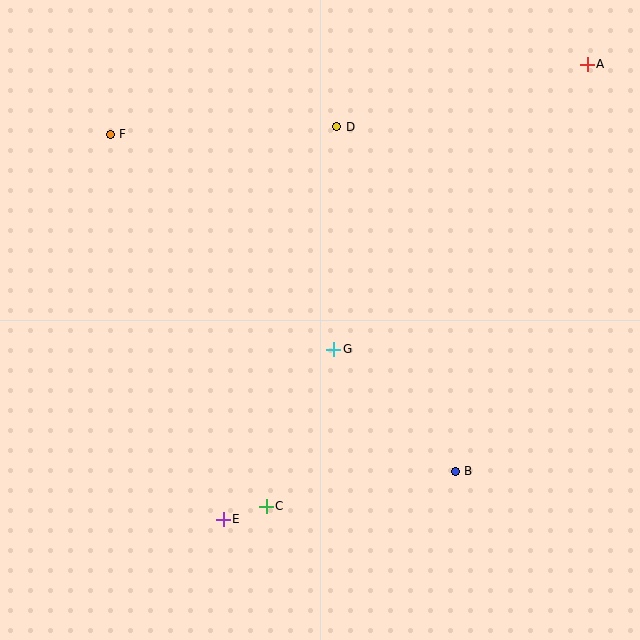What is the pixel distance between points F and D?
The distance between F and D is 226 pixels.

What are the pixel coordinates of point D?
Point D is at (337, 127).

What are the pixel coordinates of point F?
Point F is at (110, 134).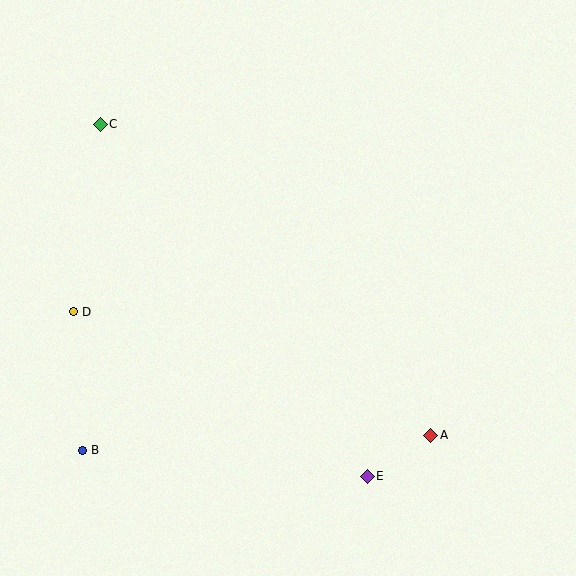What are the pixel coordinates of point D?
Point D is at (73, 312).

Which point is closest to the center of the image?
Point E at (367, 476) is closest to the center.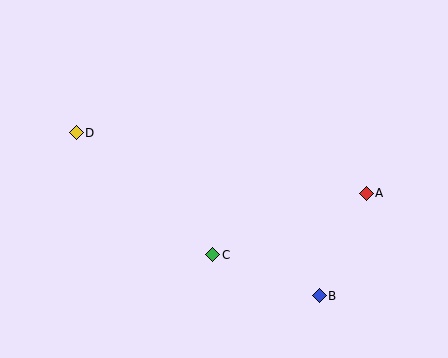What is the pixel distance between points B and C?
The distance between B and C is 114 pixels.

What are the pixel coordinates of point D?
Point D is at (76, 133).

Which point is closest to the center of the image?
Point C at (213, 255) is closest to the center.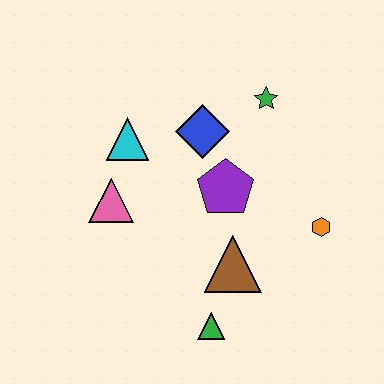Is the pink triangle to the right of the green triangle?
No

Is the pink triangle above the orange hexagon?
Yes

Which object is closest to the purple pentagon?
The blue diamond is closest to the purple pentagon.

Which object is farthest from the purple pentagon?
The green triangle is farthest from the purple pentagon.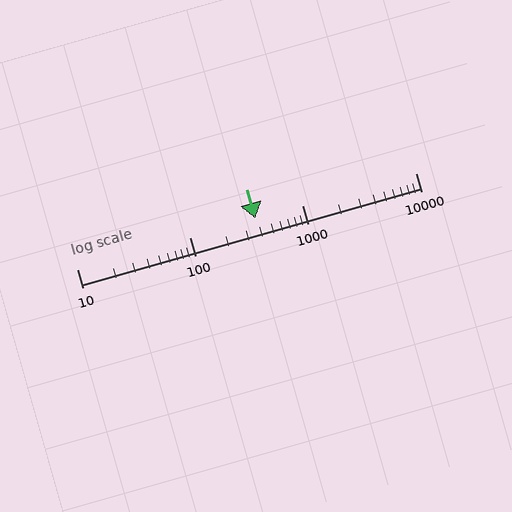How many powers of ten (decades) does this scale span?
The scale spans 3 decades, from 10 to 10000.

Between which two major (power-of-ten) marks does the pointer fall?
The pointer is between 100 and 1000.